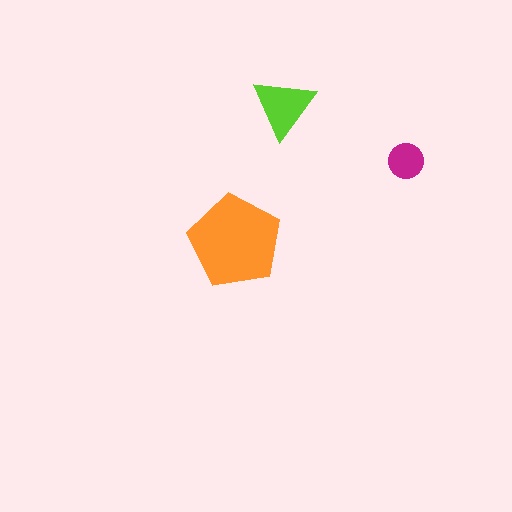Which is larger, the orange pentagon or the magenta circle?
The orange pentagon.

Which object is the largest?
The orange pentagon.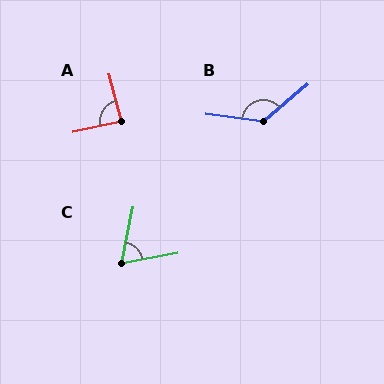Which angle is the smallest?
C, at approximately 68 degrees.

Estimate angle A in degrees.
Approximately 88 degrees.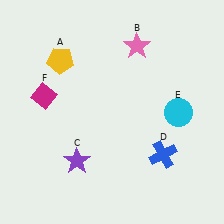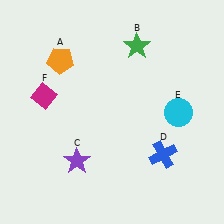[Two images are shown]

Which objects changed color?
A changed from yellow to orange. B changed from pink to green.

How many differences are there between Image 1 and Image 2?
There are 2 differences between the two images.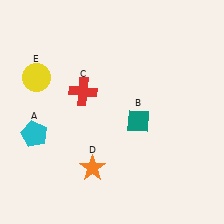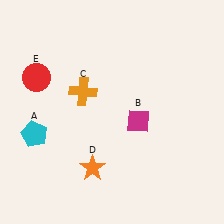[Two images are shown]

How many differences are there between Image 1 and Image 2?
There are 3 differences between the two images.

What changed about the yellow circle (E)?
In Image 1, E is yellow. In Image 2, it changed to red.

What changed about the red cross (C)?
In Image 1, C is red. In Image 2, it changed to orange.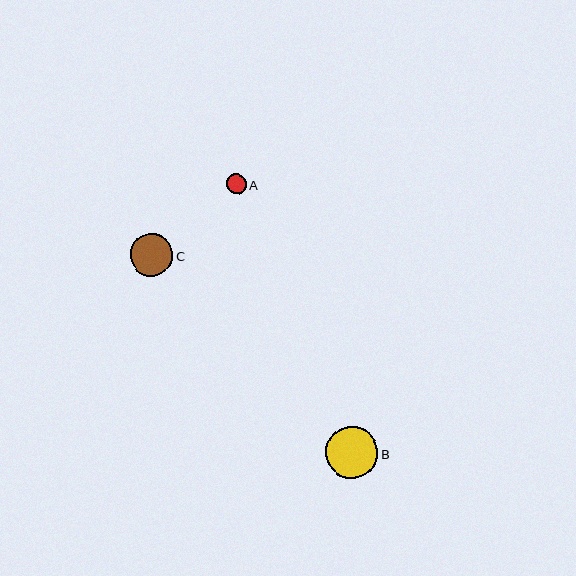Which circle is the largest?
Circle B is the largest with a size of approximately 52 pixels.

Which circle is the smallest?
Circle A is the smallest with a size of approximately 20 pixels.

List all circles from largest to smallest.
From largest to smallest: B, C, A.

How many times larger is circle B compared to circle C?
Circle B is approximately 1.2 times the size of circle C.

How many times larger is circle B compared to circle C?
Circle B is approximately 1.2 times the size of circle C.